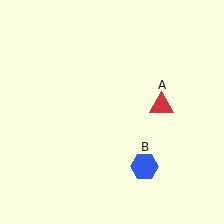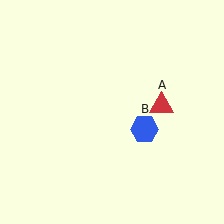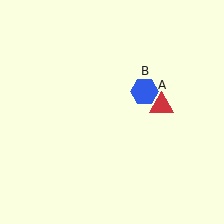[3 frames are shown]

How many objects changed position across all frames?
1 object changed position: blue hexagon (object B).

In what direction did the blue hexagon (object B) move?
The blue hexagon (object B) moved up.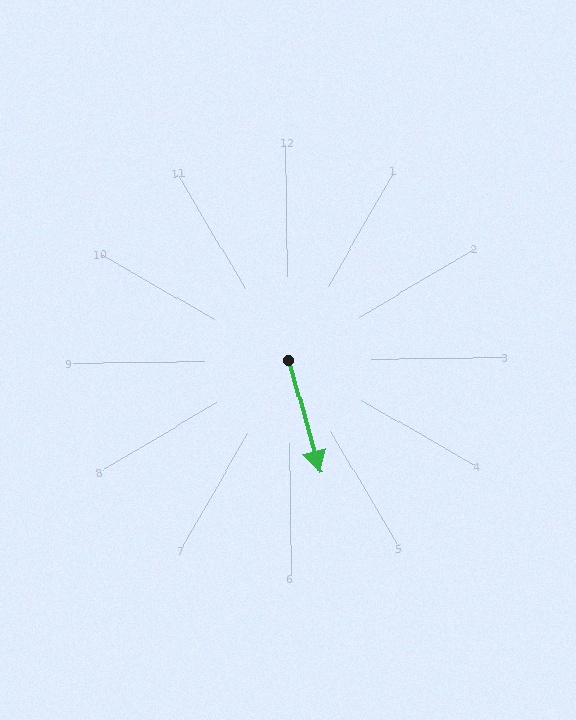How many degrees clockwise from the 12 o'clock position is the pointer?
Approximately 165 degrees.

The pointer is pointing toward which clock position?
Roughly 5 o'clock.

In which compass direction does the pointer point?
South.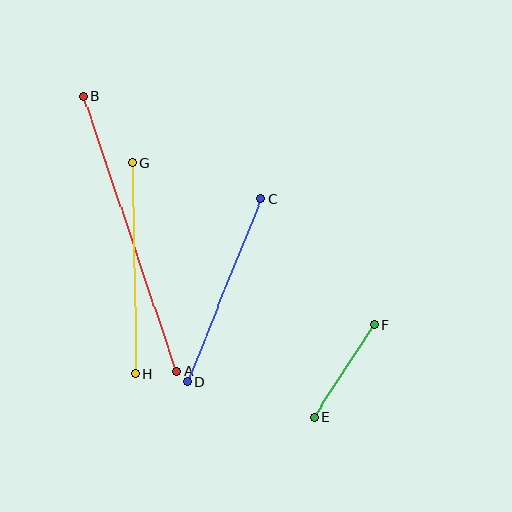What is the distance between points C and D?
The distance is approximately 197 pixels.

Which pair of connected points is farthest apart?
Points A and B are farthest apart.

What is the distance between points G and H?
The distance is approximately 211 pixels.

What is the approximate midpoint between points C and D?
The midpoint is at approximately (224, 290) pixels.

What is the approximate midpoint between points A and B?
The midpoint is at approximately (130, 234) pixels.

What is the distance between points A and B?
The distance is approximately 290 pixels.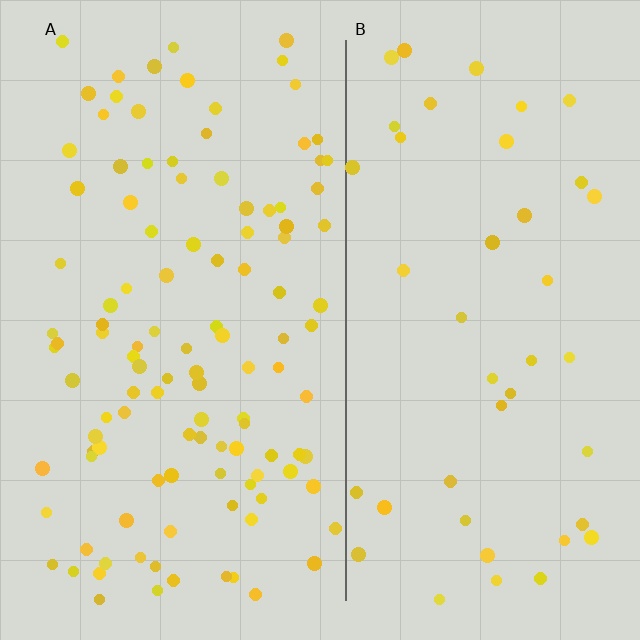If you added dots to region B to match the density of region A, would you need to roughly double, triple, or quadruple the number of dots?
Approximately triple.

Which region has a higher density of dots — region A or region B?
A (the left).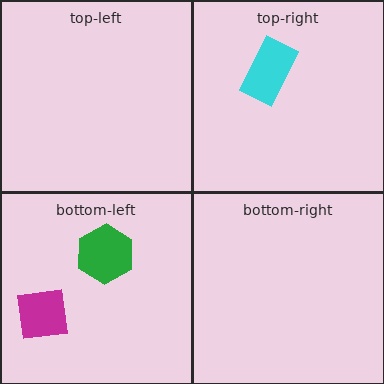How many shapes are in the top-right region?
1.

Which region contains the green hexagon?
The bottom-left region.